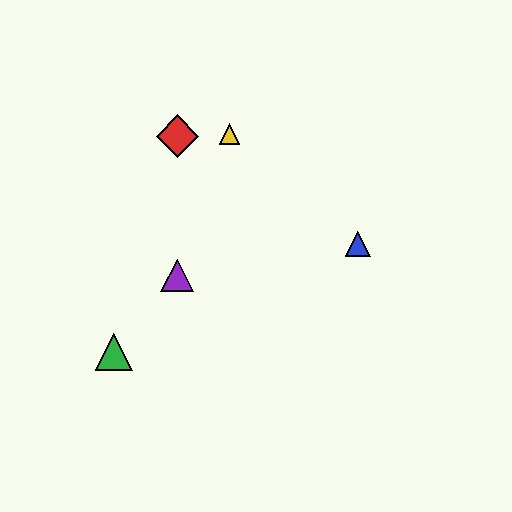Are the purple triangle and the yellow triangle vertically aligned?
No, the purple triangle is at x≈177 and the yellow triangle is at x≈230.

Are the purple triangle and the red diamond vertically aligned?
Yes, both are at x≈177.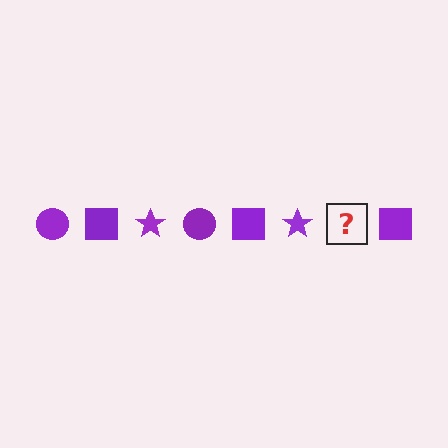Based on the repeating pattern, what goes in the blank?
The blank should be a purple circle.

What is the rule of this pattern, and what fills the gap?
The rule is that the pattern cycles through circle, square, star shapes in purple. The gap should be filled with a purple circle.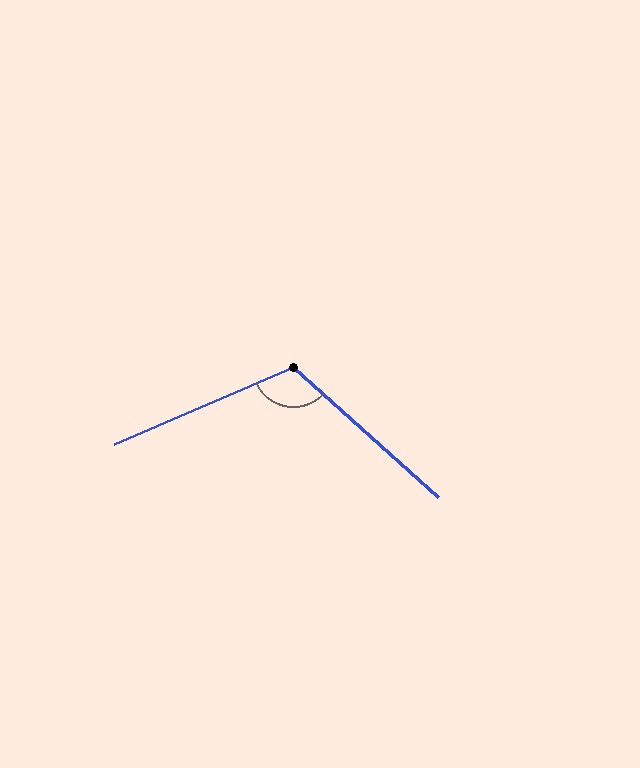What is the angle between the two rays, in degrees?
Approximately 115 degrees.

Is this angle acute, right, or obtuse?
It is obtuse.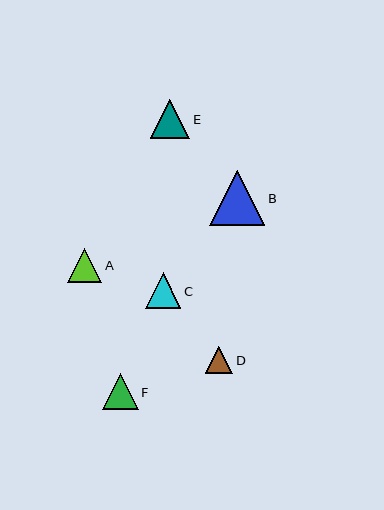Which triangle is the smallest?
Triangle D is the smallest with a size of approximately 28 pixels.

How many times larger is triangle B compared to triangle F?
Triangle B is approximately 1.5 times the size of triangle F.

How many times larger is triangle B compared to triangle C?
Triangle B is approximately 1.6 times the size of triangle C.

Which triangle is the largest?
Triangle B is the largest with a size of approximately 55 pixels.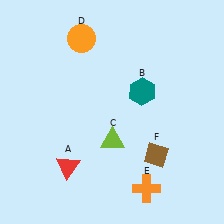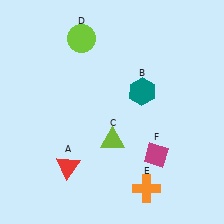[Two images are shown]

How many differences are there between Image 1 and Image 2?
There are 2 differences between the two images.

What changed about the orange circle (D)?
In Image 1, D is orange. In Image 2, it changed to lime.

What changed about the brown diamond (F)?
In Image 1, F is brown. In Image 2, it changed to magenta.